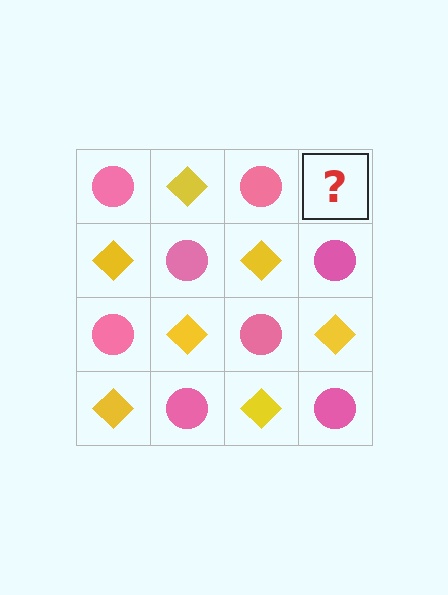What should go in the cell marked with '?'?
The missing cell should contain a yellow diamond.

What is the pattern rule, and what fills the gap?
The rule is that it alternates pink circle and yellow diamond in a checkerboard pattern. The gap should be filled with a yellow diamond.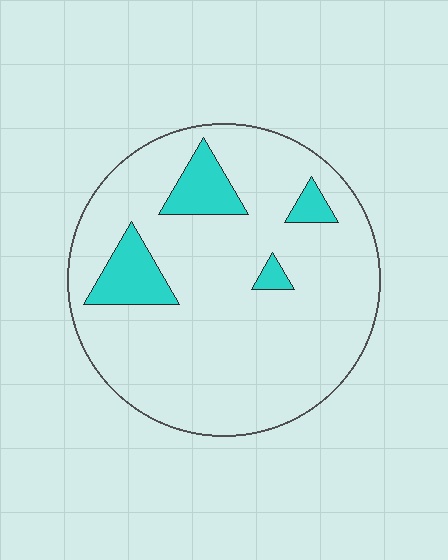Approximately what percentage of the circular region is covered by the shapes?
Approximately 15%.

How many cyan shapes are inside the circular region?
4.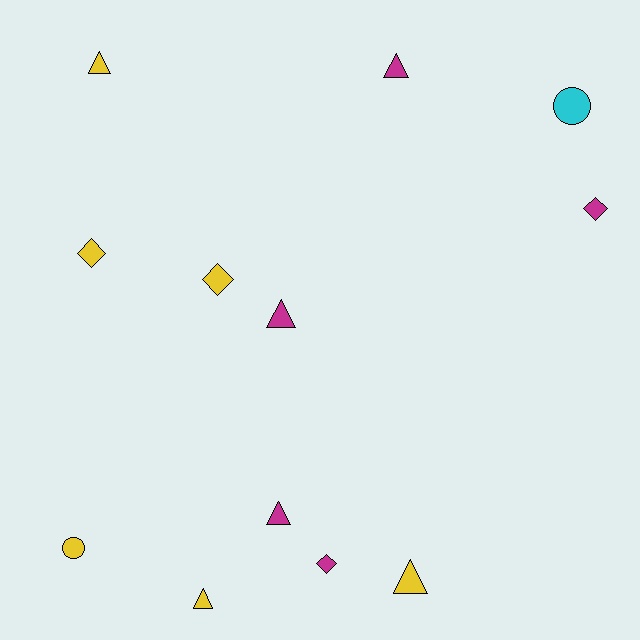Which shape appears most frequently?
Triangle, with 6 objects.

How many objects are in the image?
There are 12 objects.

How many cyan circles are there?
There is 1 cyan circle.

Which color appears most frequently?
Yellow, with 6 objects.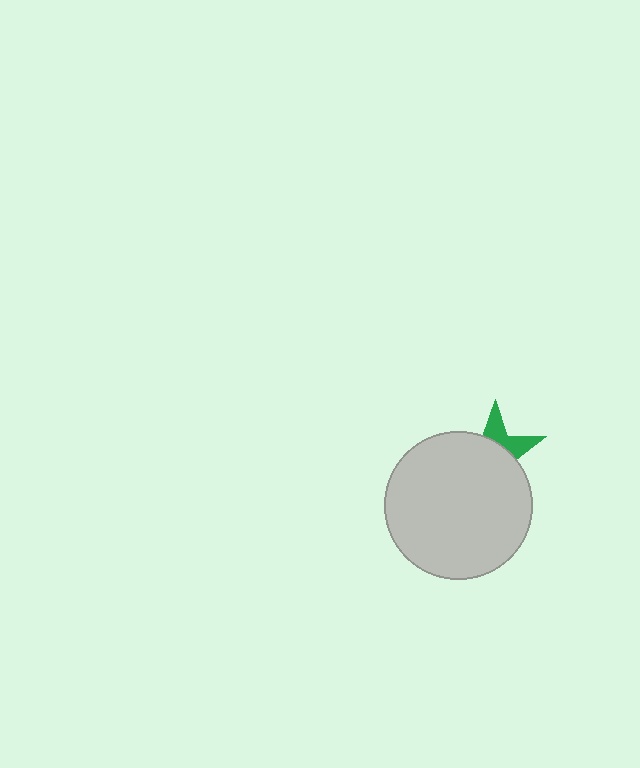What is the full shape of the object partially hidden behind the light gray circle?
The partially hidden object is a green star.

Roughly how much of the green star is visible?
A small part of it is visible (roughly 32%).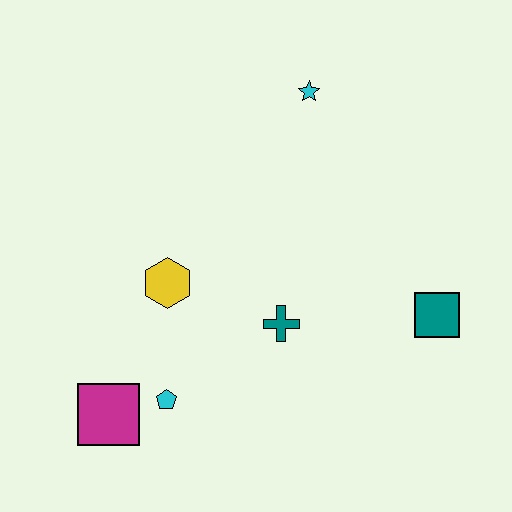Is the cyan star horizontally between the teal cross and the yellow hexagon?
No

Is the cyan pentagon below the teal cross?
Yes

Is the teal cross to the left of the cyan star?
Yes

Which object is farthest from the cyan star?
The magenta square is farthest from the cyan star.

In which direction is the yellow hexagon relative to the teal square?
The yellow hexagon is to the left of the teal square.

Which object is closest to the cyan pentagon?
The magenta square is closest to the cyan pentagon.